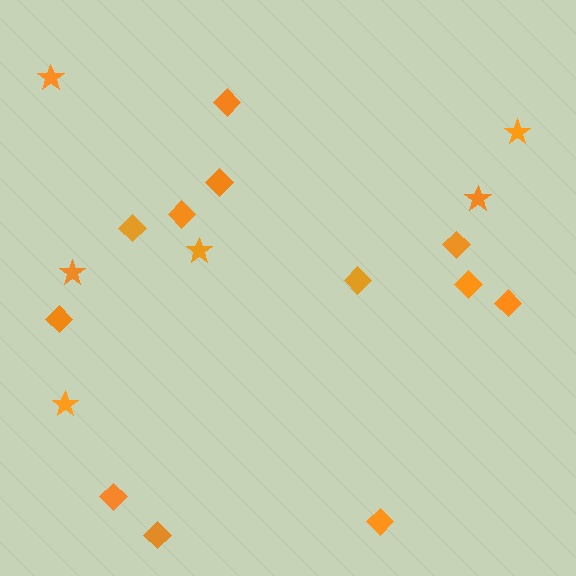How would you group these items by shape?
There are 2 groups: one group of stars (6) and one group of diamonds (12).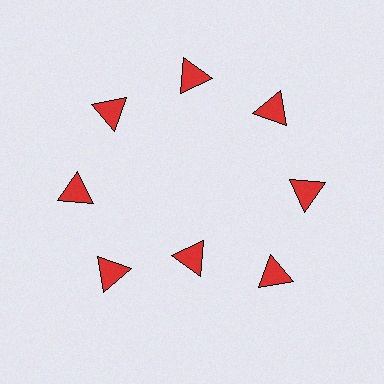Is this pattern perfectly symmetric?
No. The 8 red triangles are arranged in a ring, but one element near the 6 o'clock position is pulled inward toward the center, breaking the 8-fold rotational symmetry.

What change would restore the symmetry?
The symmetry would be restored by moving it outward, back onto the ring so that all 8 triangles sit at equal angles and equal distance from the center.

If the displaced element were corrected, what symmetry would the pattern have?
It would have 8-fold rotational symmetry — the pattern would map onto itself every 45 degrees.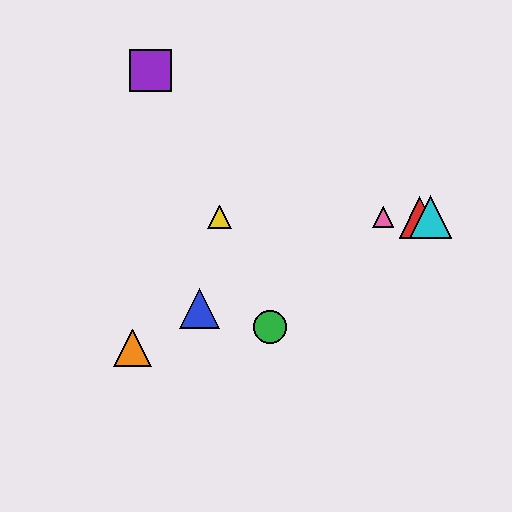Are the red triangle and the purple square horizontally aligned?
No, the red triangle is at y≈217 and the purple square is at y≈70.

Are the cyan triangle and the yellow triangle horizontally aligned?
Yes, both are at y≈217.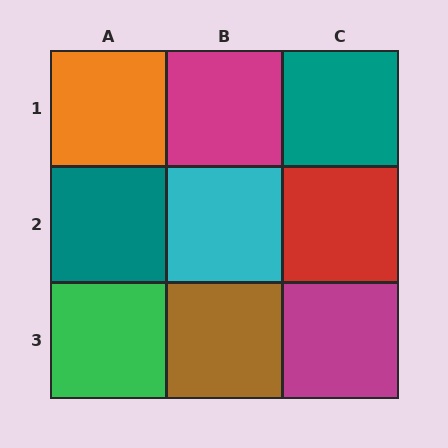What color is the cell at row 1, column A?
Orange.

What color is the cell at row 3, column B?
Brown.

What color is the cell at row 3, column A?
Green.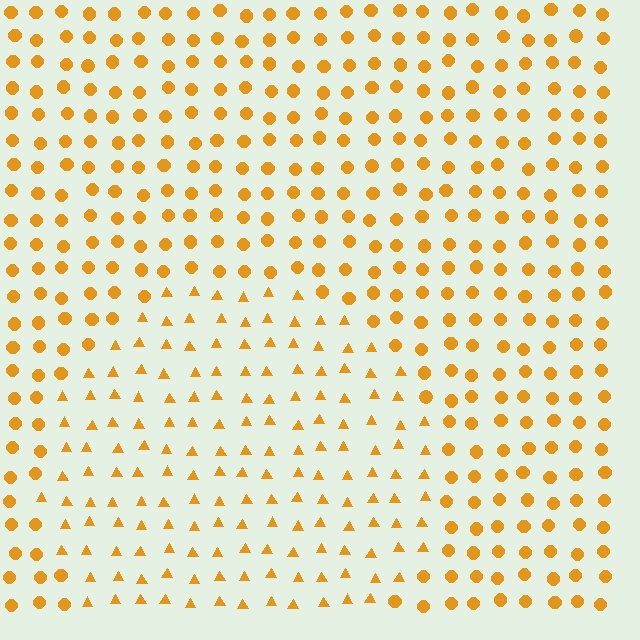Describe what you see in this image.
The image is filled with small orange elements arranged in a uniform grid. A circle-shaped region contains triangles, while the surrounding area contains circles. The boundary is defined purely by the change in element shape.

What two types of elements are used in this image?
The image uses triangles inside the circle region and circles outside it.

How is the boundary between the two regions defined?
The boundary is defined by a change in element shape: triangles inside vs. circles outside. All elements share the same color and spacing.